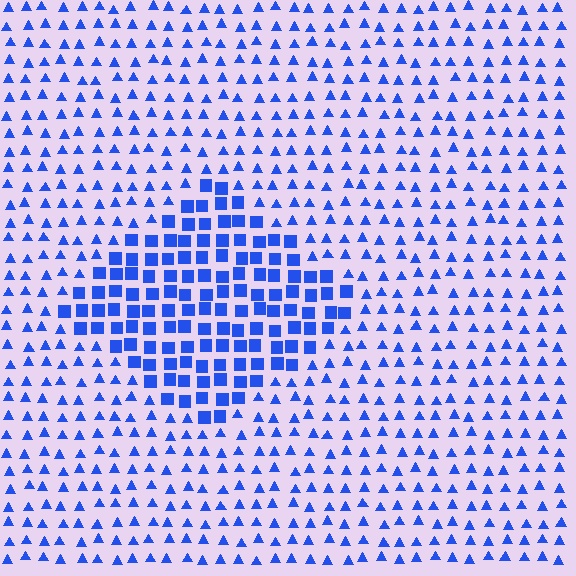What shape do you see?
I see a diamond.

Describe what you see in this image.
The image is filled with small blue elements arranged in a uniform grid. A diamond-shaped region contains squares, while the surrounding area contains triangles. The boundary is defined purely by the change in element shape.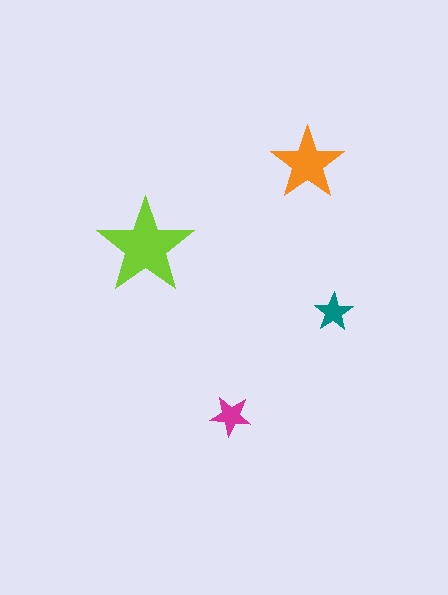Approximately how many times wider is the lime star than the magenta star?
About 2.5 times wider.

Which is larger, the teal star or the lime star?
The lime one.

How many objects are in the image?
There are 4 objects in the image.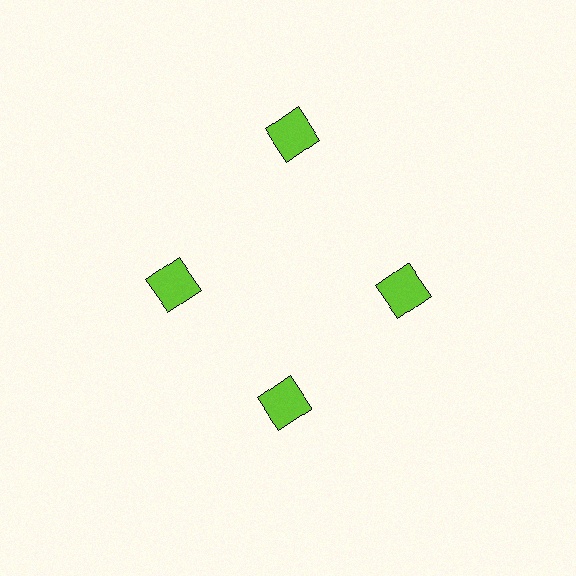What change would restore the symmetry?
The symmetry would be restored by moving it inward, back onto the ring so that all 4 squares sit at equal angles and equal distance from the center.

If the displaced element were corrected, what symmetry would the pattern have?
It would have 4-fold rotational symmetry — the pattern would map onto itself every 90 degrees.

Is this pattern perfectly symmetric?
No. The 4 lime squares are arranged in a ring, but one element near the 12 o'clock position is pushed outward from the center, breaking the 4-fold rotational symmetry.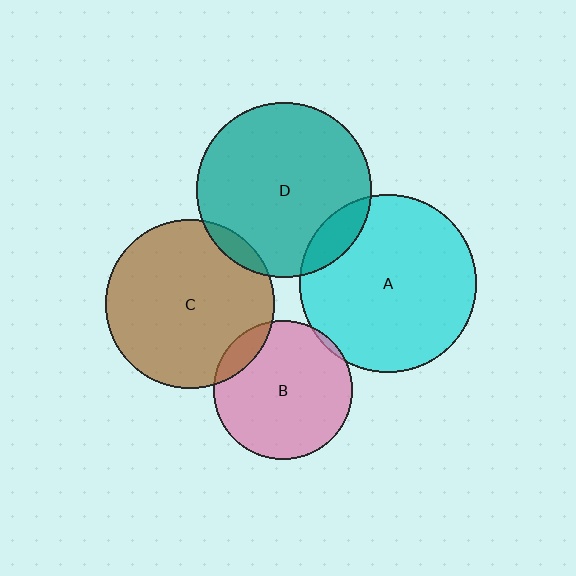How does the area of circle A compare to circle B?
Approximately 1.6 times.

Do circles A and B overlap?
Yes.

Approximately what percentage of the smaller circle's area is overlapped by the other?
Approximately 5%.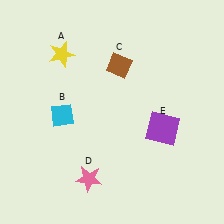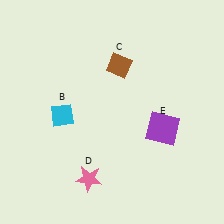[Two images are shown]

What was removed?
The yellow star (A) was removed in Image 2.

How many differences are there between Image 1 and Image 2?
There is 1 difference between the two images.